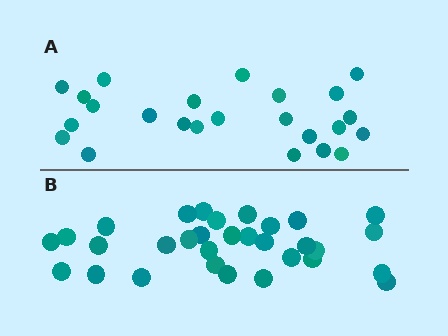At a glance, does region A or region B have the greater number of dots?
Region B (the bottom region) has more dots.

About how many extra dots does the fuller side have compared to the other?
Region B has roughly 8 or so more dots than region A.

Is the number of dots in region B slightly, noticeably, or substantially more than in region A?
Region B has noticeably more, but not dramatically so. The ratio is roughly 1.3 to 1.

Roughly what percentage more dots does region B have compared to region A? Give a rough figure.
About 30% more.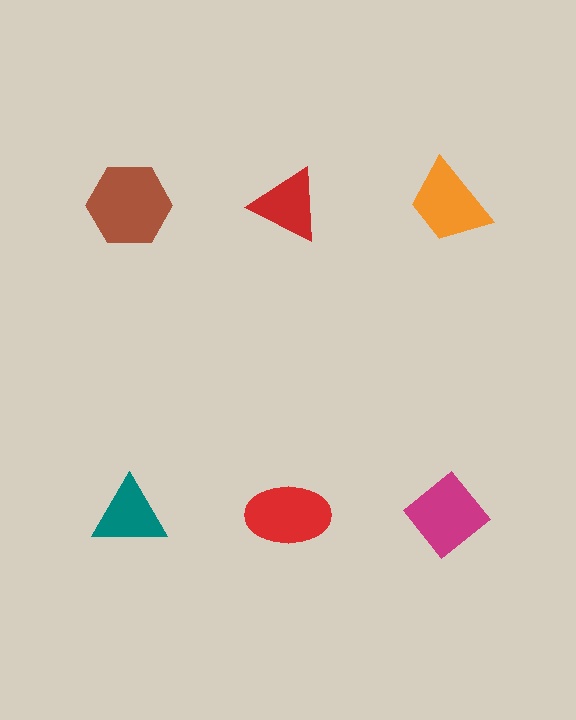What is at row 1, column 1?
A brown hexagon.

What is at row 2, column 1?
A teal triangle.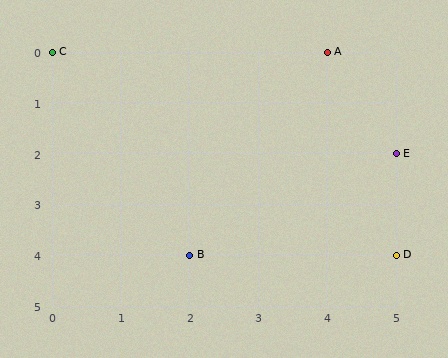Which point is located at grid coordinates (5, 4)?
Point D is at (5, 4).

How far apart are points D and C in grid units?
Points D and C are 5 columns and 4 rows apart (about 6.4 grid units diagonally).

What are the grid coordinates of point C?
Point C is at grid coordinates (0, 0).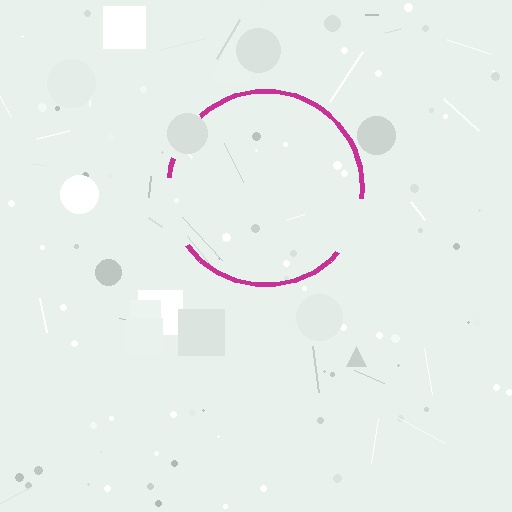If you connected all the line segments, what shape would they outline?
They would outline a circle.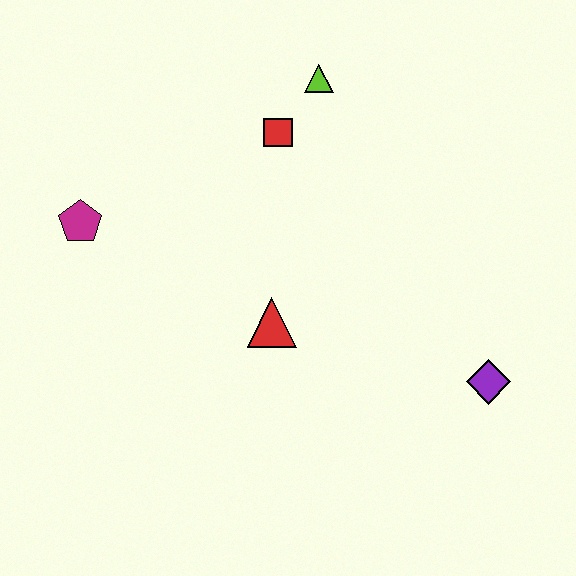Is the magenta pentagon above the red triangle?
Yes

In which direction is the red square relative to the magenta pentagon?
The red square is to the right of the magenta pentagon.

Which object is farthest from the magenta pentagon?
The purple diamond is farthest from the magenta pentagon.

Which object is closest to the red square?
The lime triangle is closest to the red square.